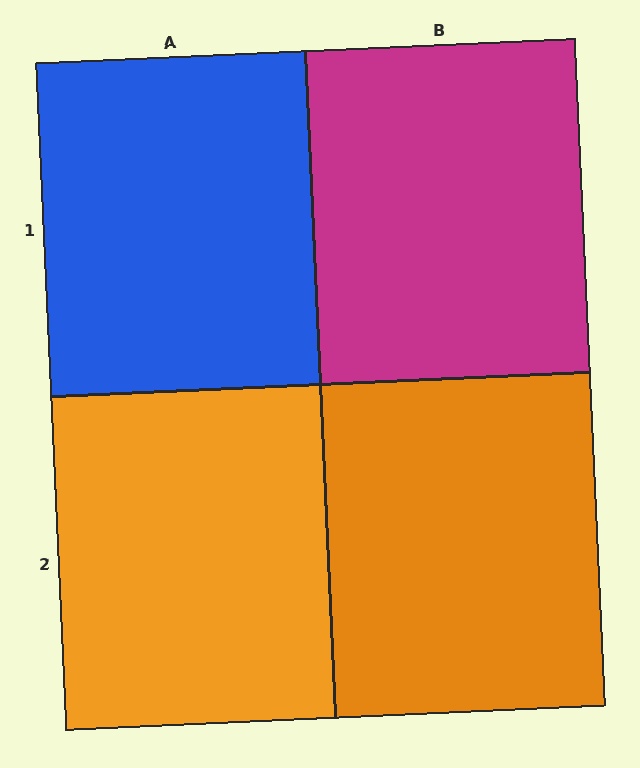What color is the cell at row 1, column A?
Blue.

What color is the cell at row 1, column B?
Magenta.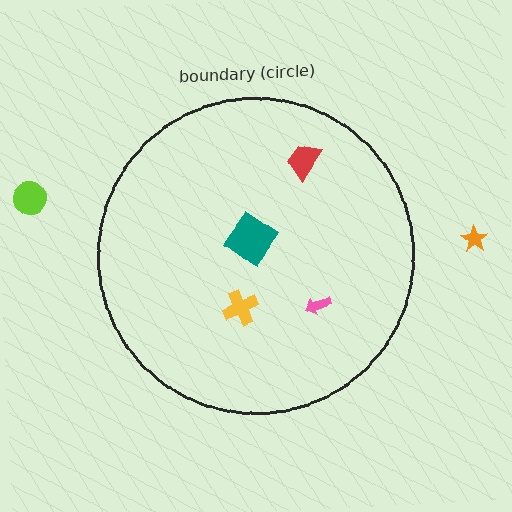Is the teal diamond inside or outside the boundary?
Inside.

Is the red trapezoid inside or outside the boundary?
Inside.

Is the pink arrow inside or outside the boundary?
Inside.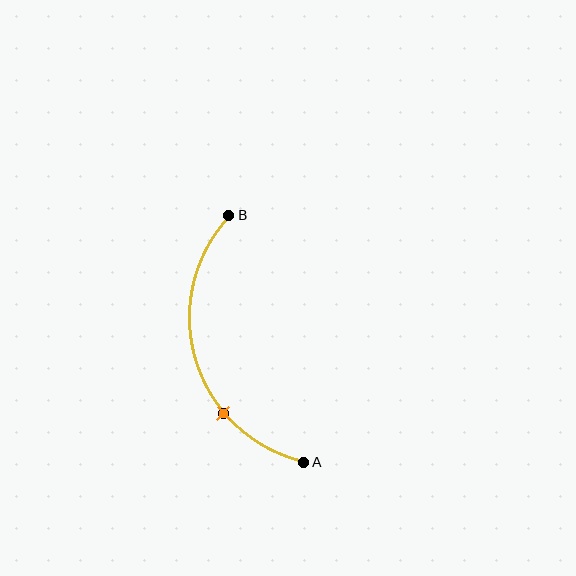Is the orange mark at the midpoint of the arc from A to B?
No. The orange mark lies on the arc but is closer to endpoint A. The arc midpoint would be at the point on the curve equidistant along the arc from both A and B.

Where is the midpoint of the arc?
The arc midpoint is the point on the curve farthest from the straight line joining A and B. It sits to the left of that line.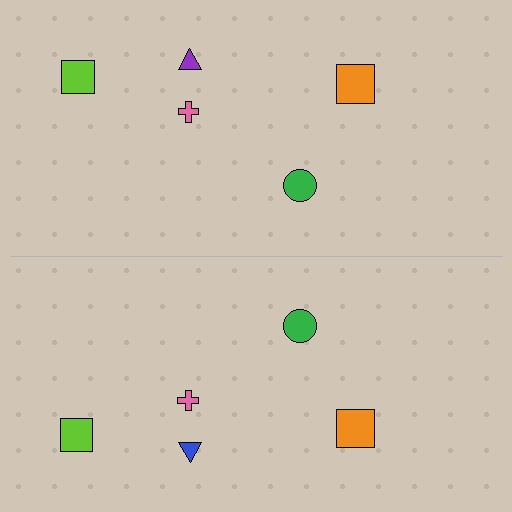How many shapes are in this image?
There are 10 shapes in this image.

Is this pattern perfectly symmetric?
No, the pattern is not perfectly symmetric. The blue triangle on the bottom side breaks the symmetry — its mirror counterpart is purple.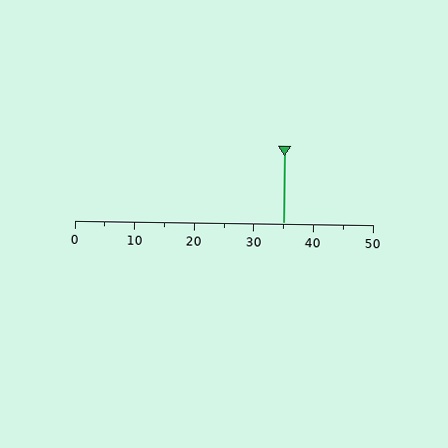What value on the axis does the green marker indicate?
The marker indicates approximately 35.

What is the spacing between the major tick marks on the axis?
The major ticks are spaced 10 apart.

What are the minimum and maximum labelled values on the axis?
The axis runs from 0 to 50.